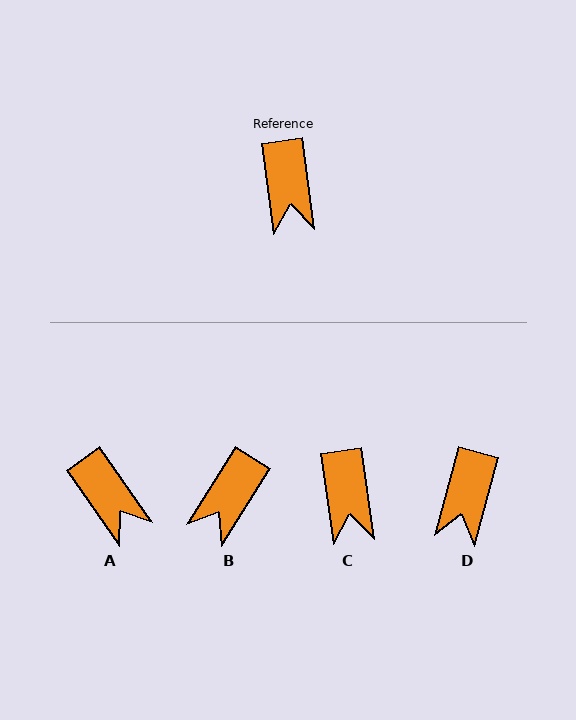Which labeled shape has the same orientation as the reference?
C.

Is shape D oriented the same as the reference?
No, it is off by about 23 degrees.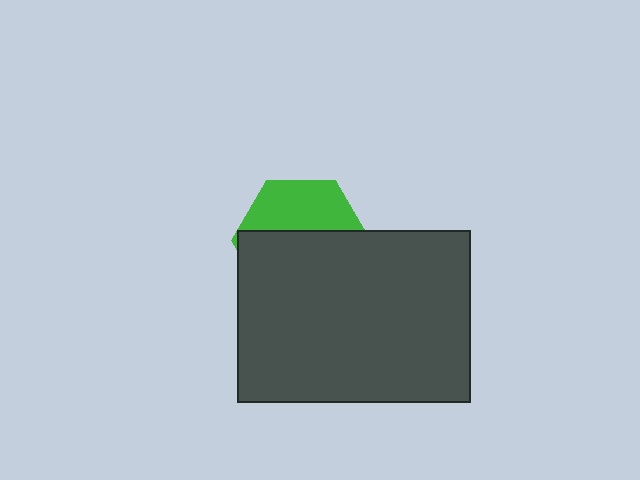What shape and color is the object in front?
The object in front is a dark gray rectangle.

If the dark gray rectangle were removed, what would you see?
You would see the complete green hexagon.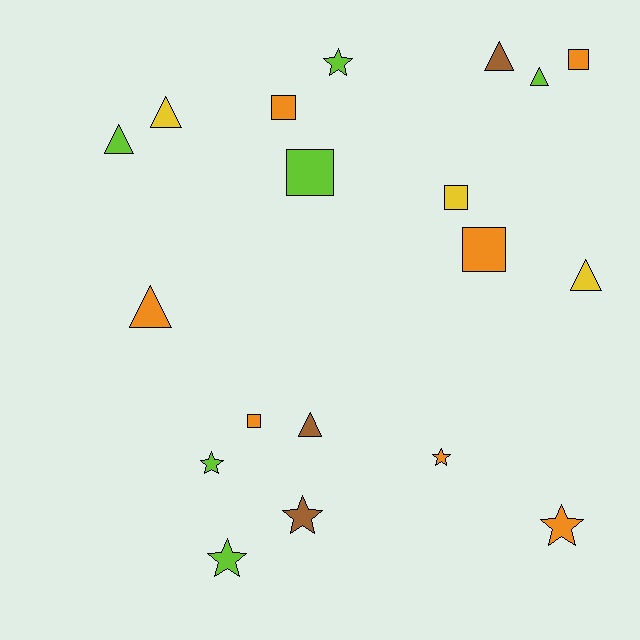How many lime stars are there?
There are 3 lime stars.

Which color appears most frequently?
Orange, with 7 objects.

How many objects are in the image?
There are 19 objects.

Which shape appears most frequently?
Triangle, with 7 objects.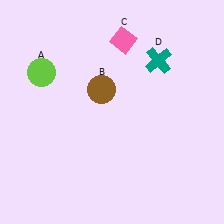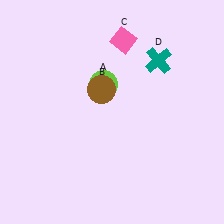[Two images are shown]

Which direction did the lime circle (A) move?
The lime circle (A) moved right.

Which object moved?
The lime circle (A) moved right.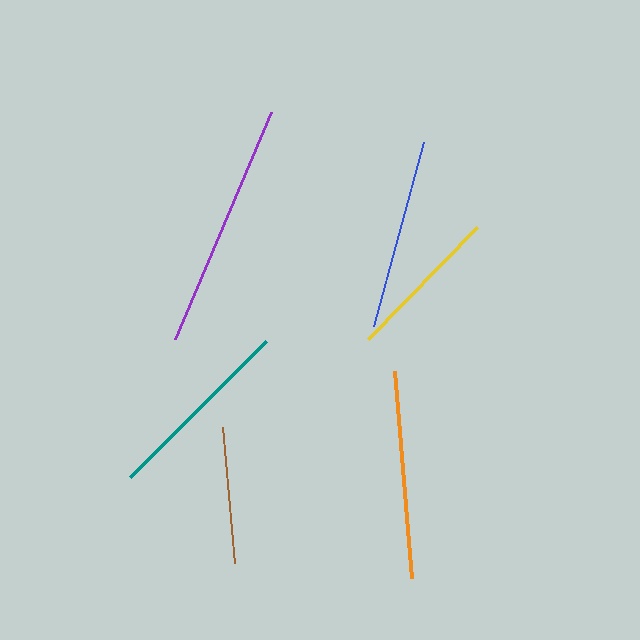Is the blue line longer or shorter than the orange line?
The orange line is longer than the blue line.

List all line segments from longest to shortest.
From longest to shortest: purple, orange, teal, blue, yellow, brown.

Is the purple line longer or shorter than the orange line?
The purple line is longer than the orange line.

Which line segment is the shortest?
The brown line is the shortest at approximately 137 pixels.